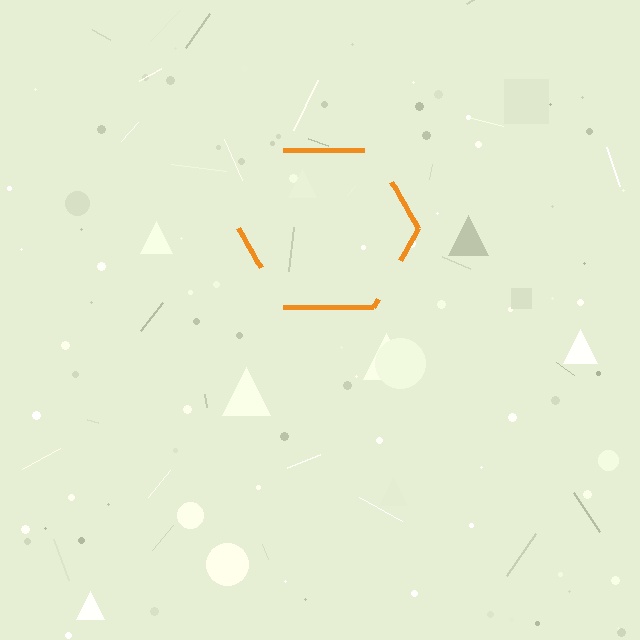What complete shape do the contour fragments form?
The contour fragments form a hexagon.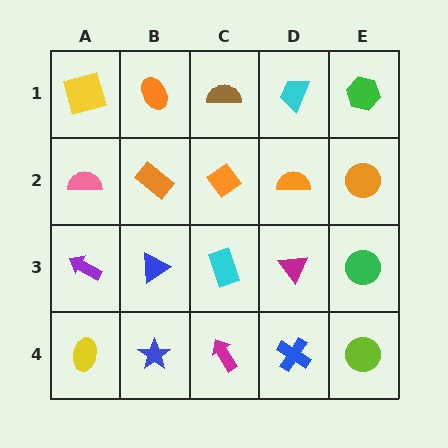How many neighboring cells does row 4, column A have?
2.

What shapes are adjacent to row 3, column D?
An orange semicircle (row 2, column D), a blue cross (row 4, column D), a cyan rectangle (row 3, column C), a green circle (row 3, column E).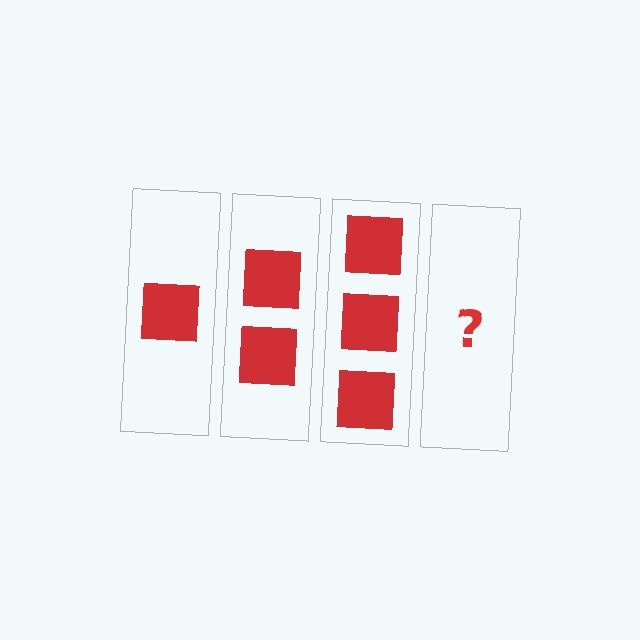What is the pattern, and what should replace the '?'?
The pattern is that each step adds one more square. The '?' should be 4 squares.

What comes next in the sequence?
The next element should be 4 squares.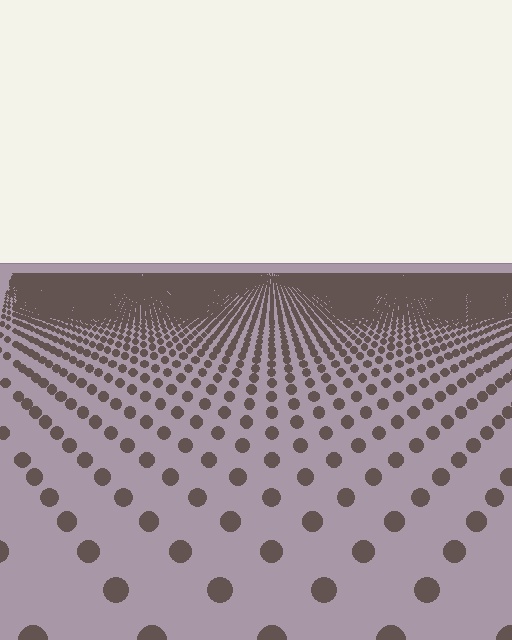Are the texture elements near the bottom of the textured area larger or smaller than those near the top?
Larger. Near the bottom, elements are closer to the viewer and appear at a bigger on-screen size.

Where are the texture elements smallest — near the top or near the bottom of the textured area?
Near the top.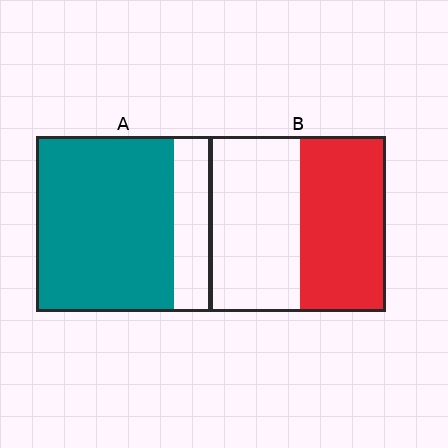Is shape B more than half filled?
Roughly half.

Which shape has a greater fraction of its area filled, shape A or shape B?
Shape A.